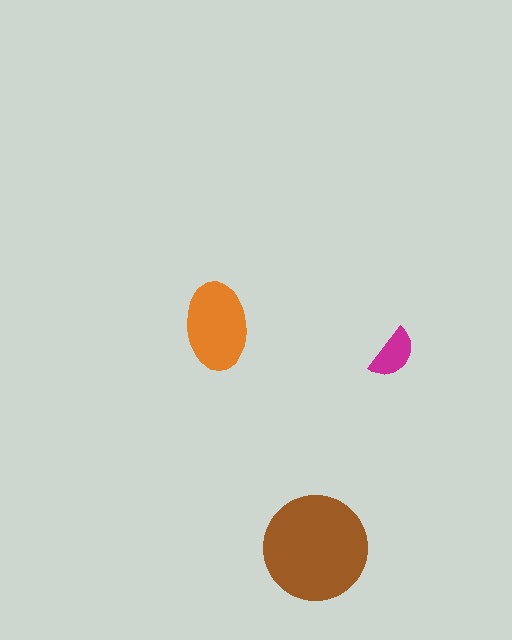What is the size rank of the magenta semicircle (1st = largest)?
3rd.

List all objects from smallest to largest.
The magenta semicircle, the orange ellipse, the brown circle.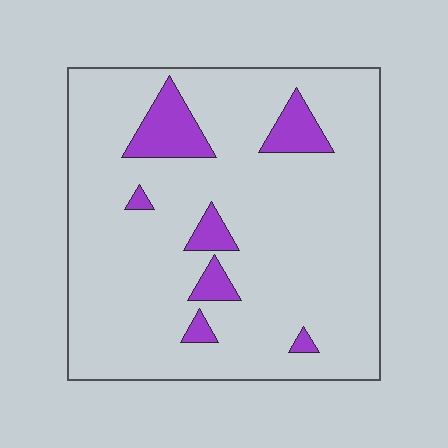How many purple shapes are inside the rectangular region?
7.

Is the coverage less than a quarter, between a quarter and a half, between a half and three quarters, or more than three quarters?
Less than a quarter.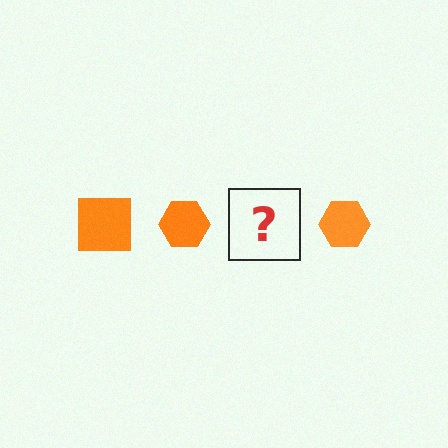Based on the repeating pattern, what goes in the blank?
The blank should be an orange square.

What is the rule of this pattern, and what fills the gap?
The rule is that the pattern cycles through square, hexagon shapes in orange. The gap should be filled with an orange square.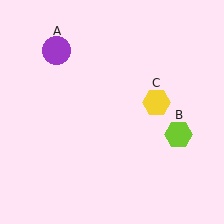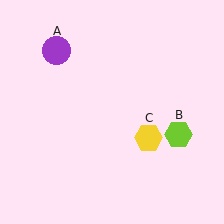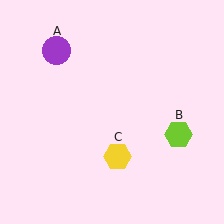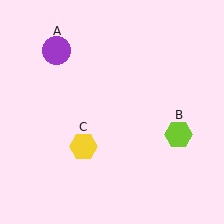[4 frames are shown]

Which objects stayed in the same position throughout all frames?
Purple circle (object A) and lime hexagon (object B) remained stationary.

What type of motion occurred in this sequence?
The yellow hexagon (object C) rotated clockwise around the center of the scene.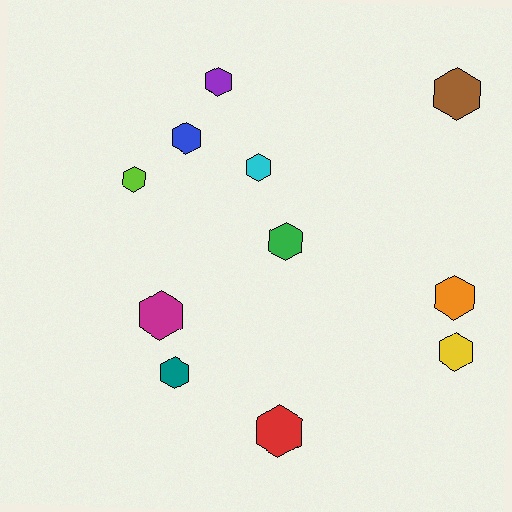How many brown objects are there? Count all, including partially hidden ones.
There is 1 brown object.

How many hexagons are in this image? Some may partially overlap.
There are 11 hexagons.